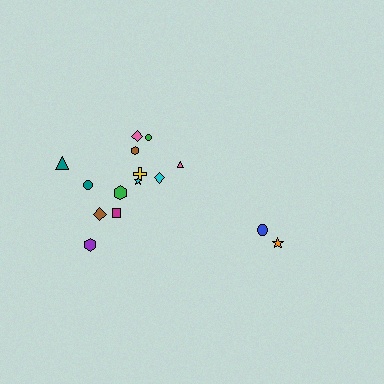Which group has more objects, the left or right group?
The left group.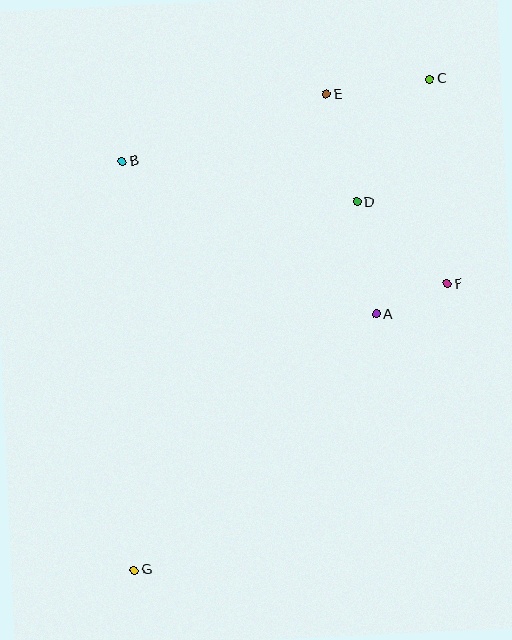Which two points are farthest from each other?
Points C and G are farthest from each other.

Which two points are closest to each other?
Points A and F are closest to each other.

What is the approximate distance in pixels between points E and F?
The distance between E and F is approximately 225 pixels.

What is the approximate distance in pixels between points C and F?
The distance between C and F is approximately 206 pixels.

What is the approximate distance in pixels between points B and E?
The distance between B and E is approximately 215 pixels.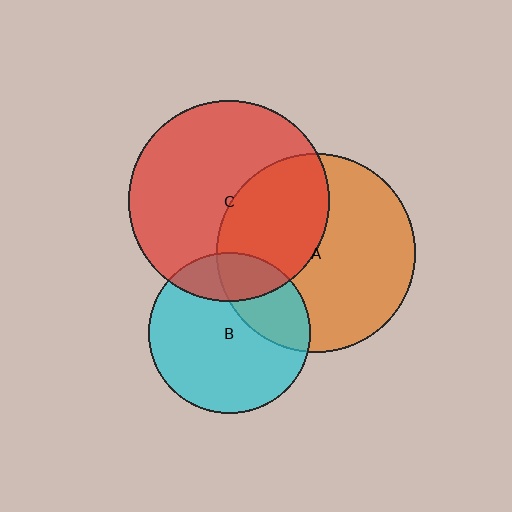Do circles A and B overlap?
Yes.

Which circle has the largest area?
Circle C (red).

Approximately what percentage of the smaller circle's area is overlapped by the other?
Approximately 30%.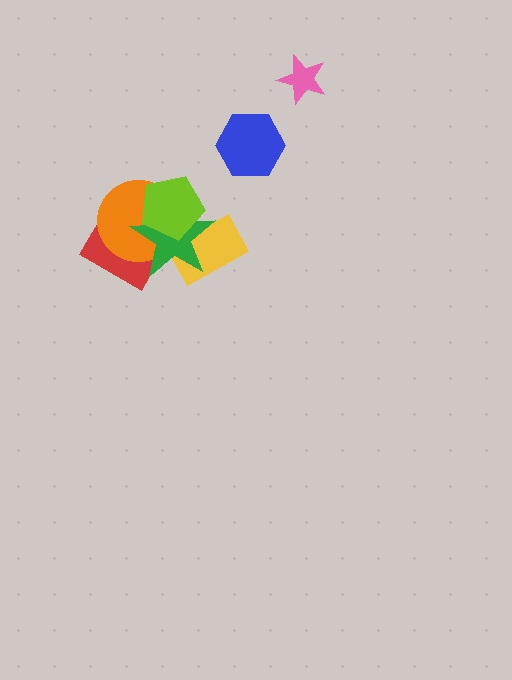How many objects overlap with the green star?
4 objects overlap with the green star.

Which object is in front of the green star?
The lime pentagon is in front of the green star.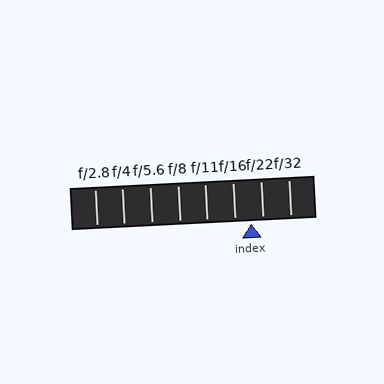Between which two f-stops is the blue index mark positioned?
The index mark is between f/16 and f/22.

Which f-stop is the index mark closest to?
The index mark is closest to f/22.